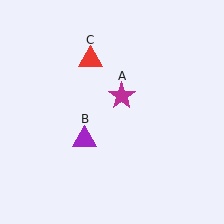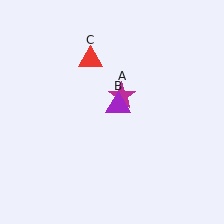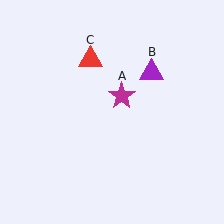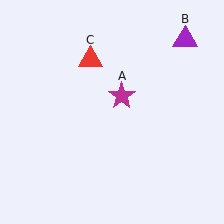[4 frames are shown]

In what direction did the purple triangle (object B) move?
The purple triangle (object B) moved up and to the right.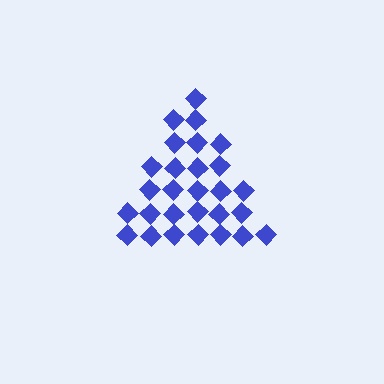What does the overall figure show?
The overall figure shows a triangle.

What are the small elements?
The small elements are diamonds.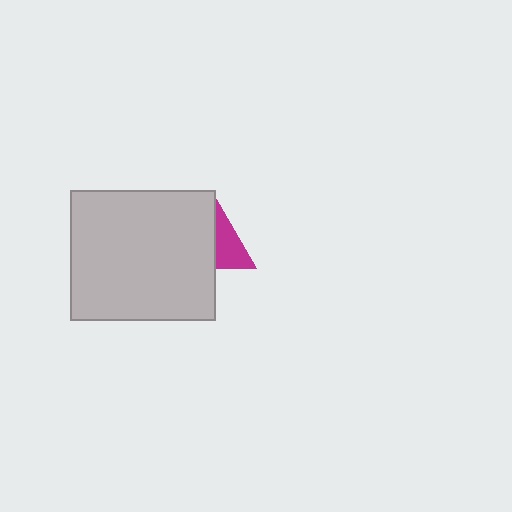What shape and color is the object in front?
The object in front is a light gray rectangle.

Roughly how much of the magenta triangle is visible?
A small part of it is visible (roughly 44%).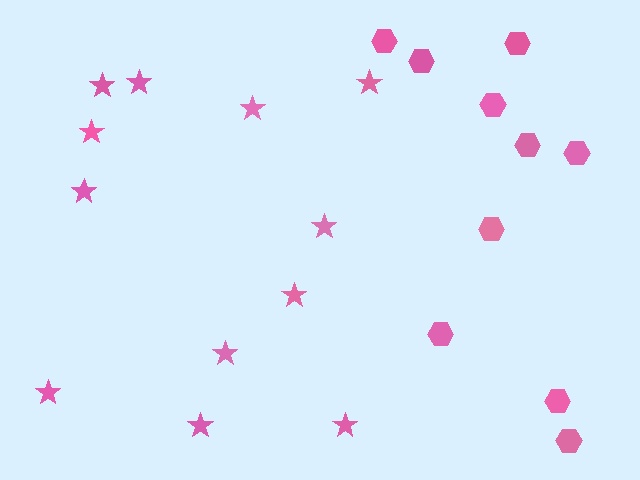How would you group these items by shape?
There are 2 groups: one group of stars (12) and one group of hexagons (10).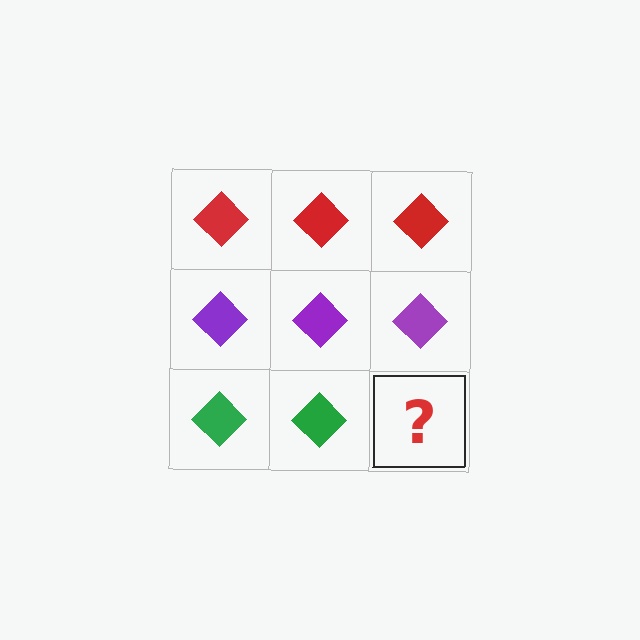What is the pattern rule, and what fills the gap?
The rule is that each row has a consistent color. The gap should be filled with a green diamond.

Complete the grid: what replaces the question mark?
The question mark should be replaced with a green diamond.